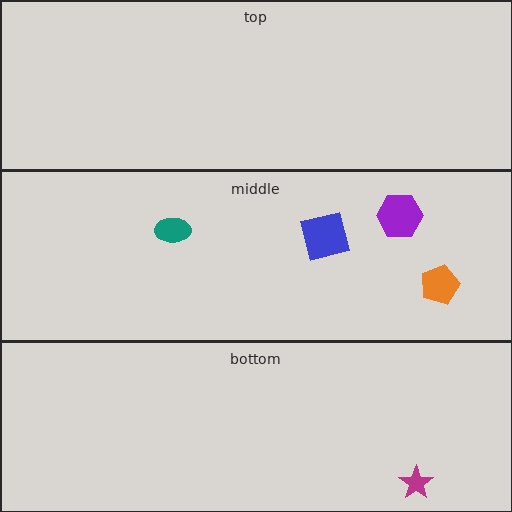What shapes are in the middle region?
The orange pentagon, the teal ellipse, the blue square, the purple hexagon.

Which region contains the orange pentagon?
The middle region.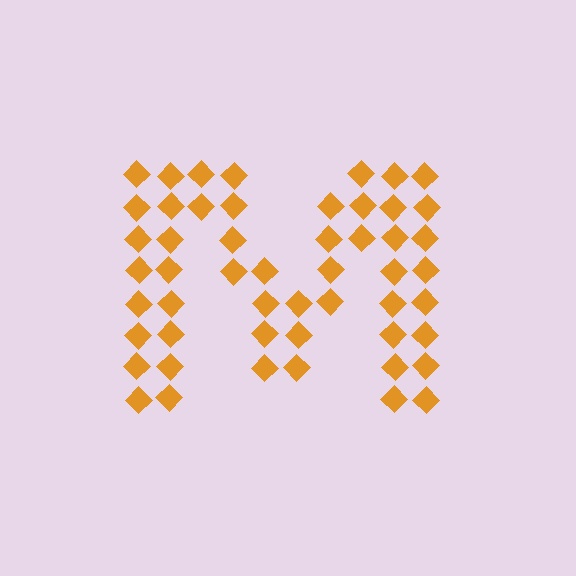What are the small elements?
The small elements are diamonds.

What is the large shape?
The large shape is the letter M.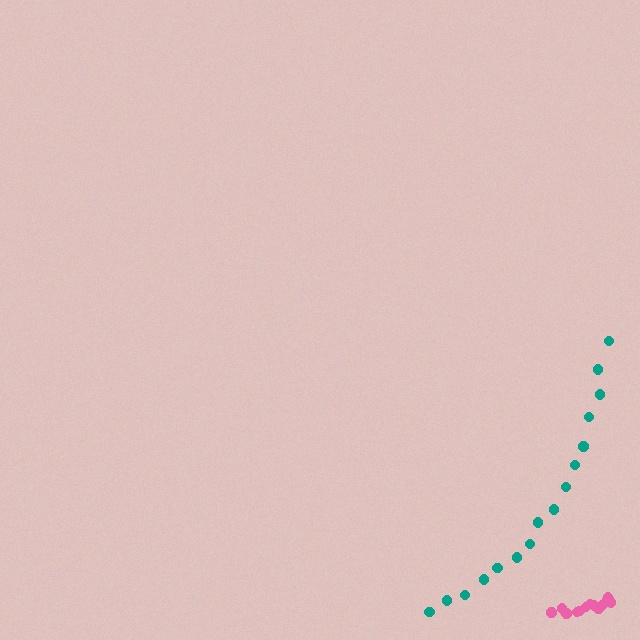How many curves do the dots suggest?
There are 2 distinct paths.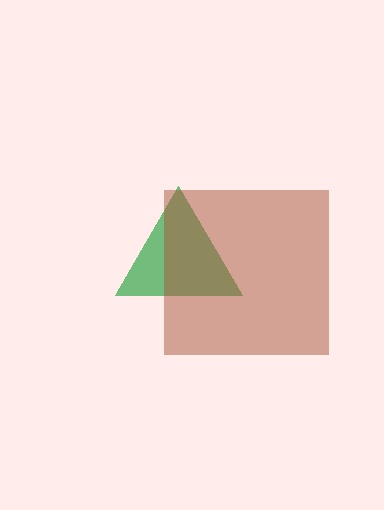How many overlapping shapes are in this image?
There are 2 overlapping shapes in the image.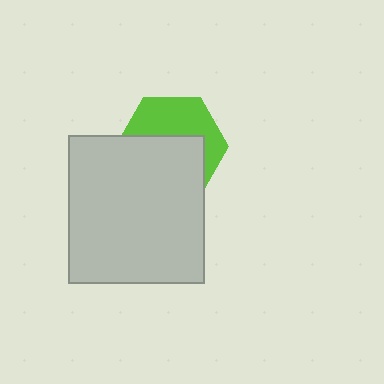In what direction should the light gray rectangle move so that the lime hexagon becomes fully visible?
The light gray rectangle should move down. That is the shortest direction to clear the overlap and leave the lime hexagon fully visible.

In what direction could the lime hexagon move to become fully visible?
The lime hexagon could move up. That would shift it out from behind the light gray rectangle entirely.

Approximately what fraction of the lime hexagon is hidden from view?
Roughly 56% of the lime hexagon is hidden behind the light gray rectangle.